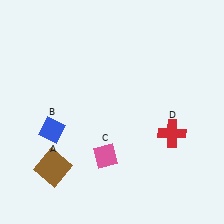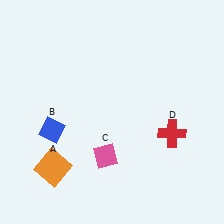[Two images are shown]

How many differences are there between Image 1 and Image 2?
There is 1 difference between the two images.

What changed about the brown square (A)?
In Image 1, A is brown. In Image 2, it changed to orange.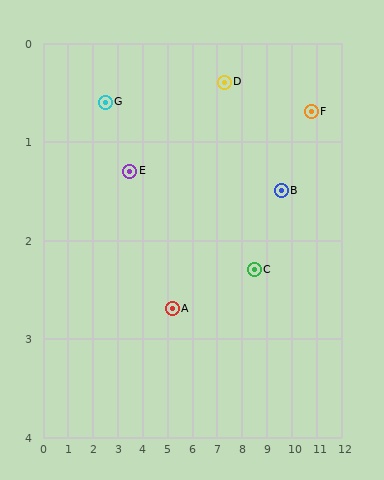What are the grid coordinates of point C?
Point C is at approximately (8.5, 2.3).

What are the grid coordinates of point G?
Point G is at approximately (2.5, 0.6).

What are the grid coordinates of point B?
Point B is at approximately (9.6, 1.5).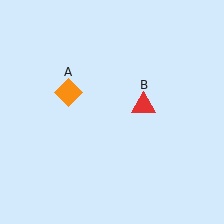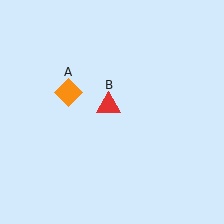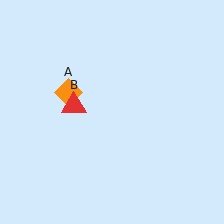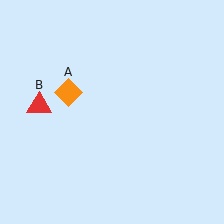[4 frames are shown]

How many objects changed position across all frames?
1 object changed position: red triangle (object B).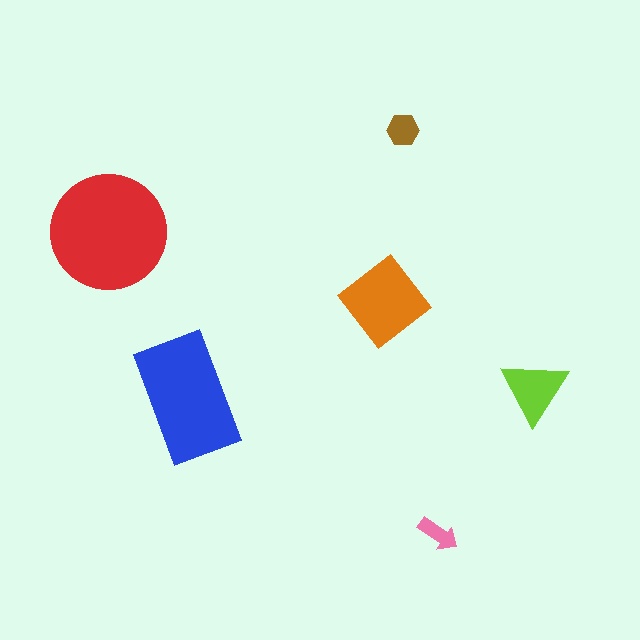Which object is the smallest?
The pink arrow.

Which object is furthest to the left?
The red circle is leftmost.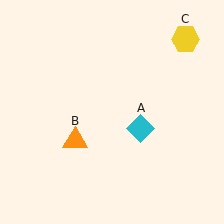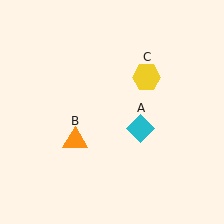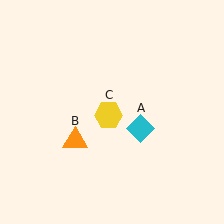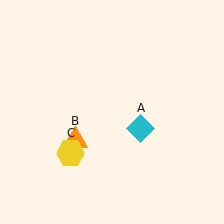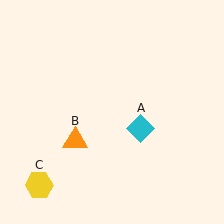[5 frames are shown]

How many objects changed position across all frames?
1 object changed position: yellow hexagon (object C).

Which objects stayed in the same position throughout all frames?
Cyan diamond (object A) and orange triangle (object B) remained stationary.